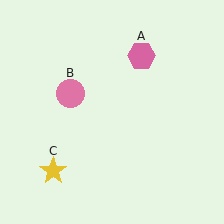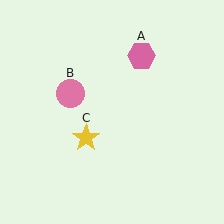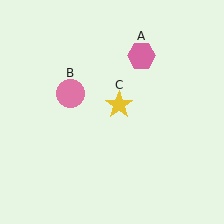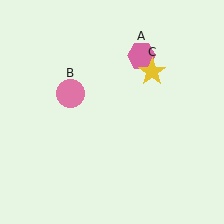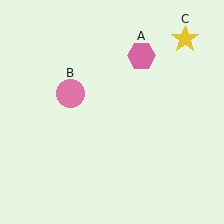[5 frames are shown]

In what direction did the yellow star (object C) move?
The yellow star (object C) moved up and to the right.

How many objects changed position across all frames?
1 object changed position: yellow star (object C).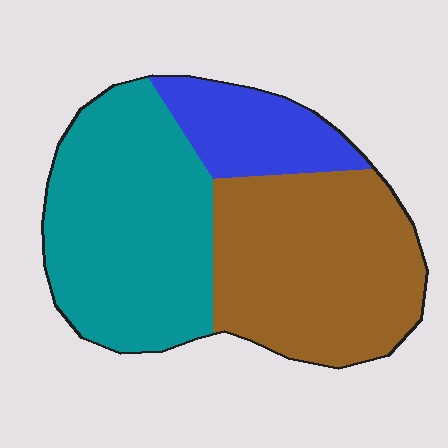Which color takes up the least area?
Blue, at roughly 15%.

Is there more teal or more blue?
Teal.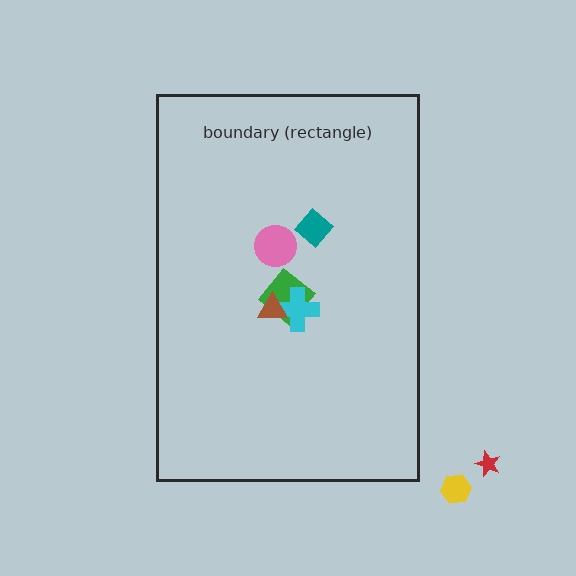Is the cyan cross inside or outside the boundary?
Inside.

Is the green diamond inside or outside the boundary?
Inside.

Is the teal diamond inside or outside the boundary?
Inside.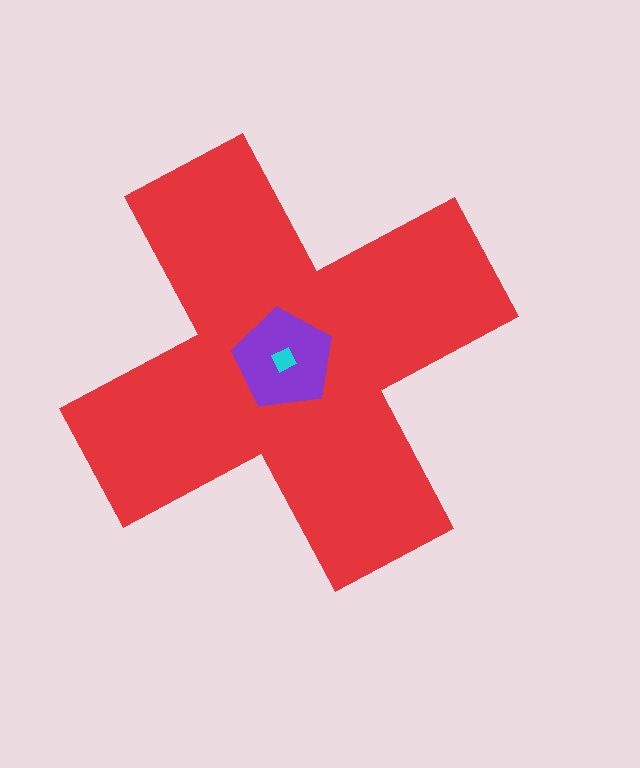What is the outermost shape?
The red cross.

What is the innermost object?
The cyan diamond.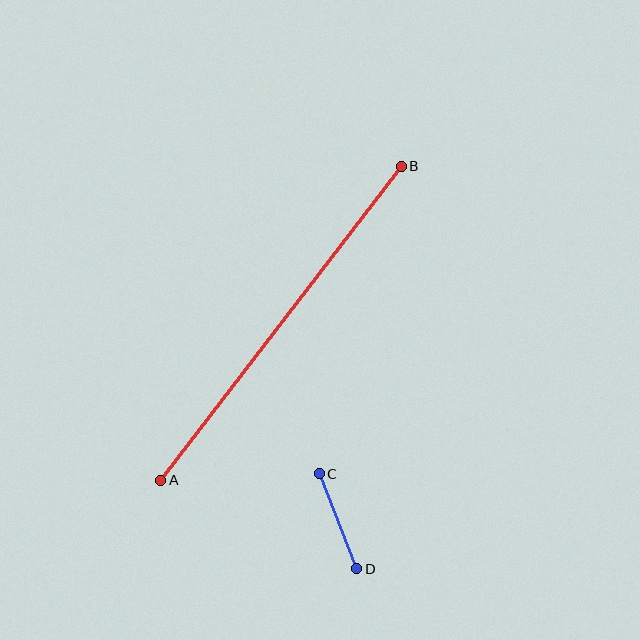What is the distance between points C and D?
The distance is approximately 102 pixels.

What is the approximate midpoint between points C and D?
The midpoint is at approximately (338, 521) pixels.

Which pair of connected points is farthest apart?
Points A and B are farthest apart.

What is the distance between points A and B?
The distance is approximately 395 pixels.